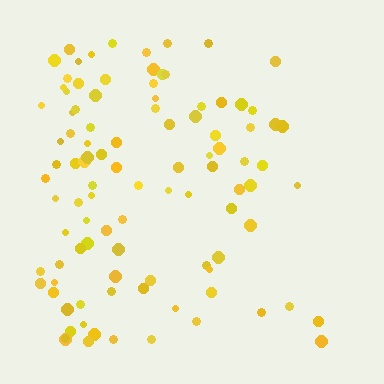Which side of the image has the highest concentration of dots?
The left.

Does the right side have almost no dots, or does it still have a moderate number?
Still a moderate number, just noticeably fewer than the left.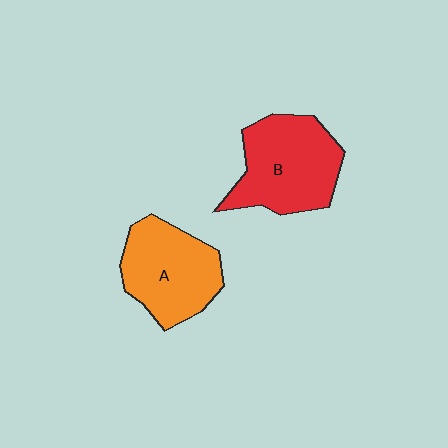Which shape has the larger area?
Shape B (red).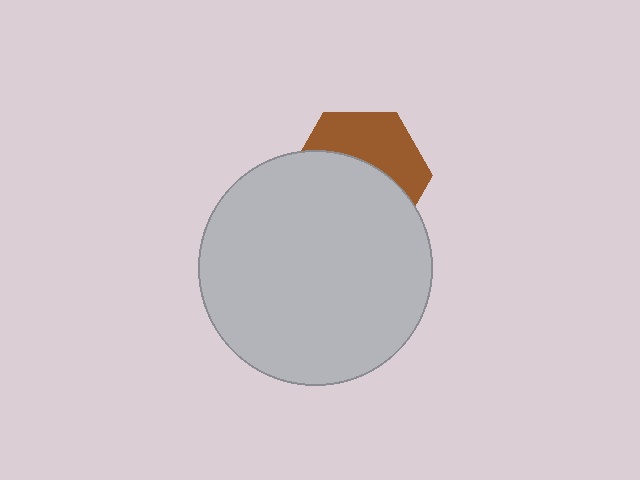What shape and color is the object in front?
The object in front is a light gray circle.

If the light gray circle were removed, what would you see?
You would see the complete brown hexagon.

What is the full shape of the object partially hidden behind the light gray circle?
The partially hidden object is a brown hexagon.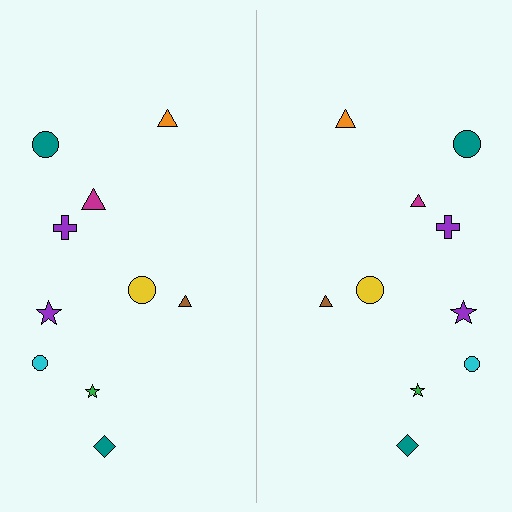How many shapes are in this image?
There are 20 shapes in this image.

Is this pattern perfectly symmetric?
No, the pattern is not perfectly symmetric. The magenta triangle on the right side has a different size than its mirror counterpart.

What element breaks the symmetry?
The magenta triangle on the right side has a different size than its mirror counterpart.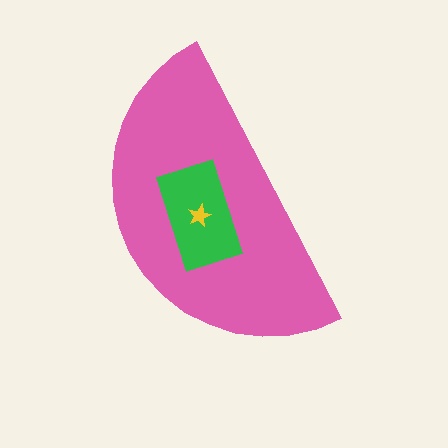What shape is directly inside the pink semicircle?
The green rectangle.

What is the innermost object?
The yellow star.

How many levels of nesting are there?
3.